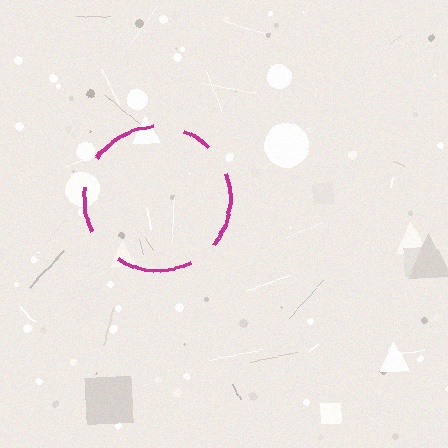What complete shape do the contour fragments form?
The contour fragments form a circle.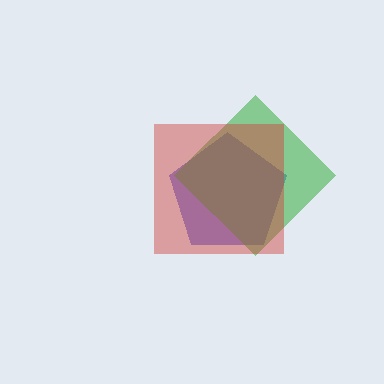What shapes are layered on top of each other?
The layered shapes are: a blue pentagon, a green diamond, a red square.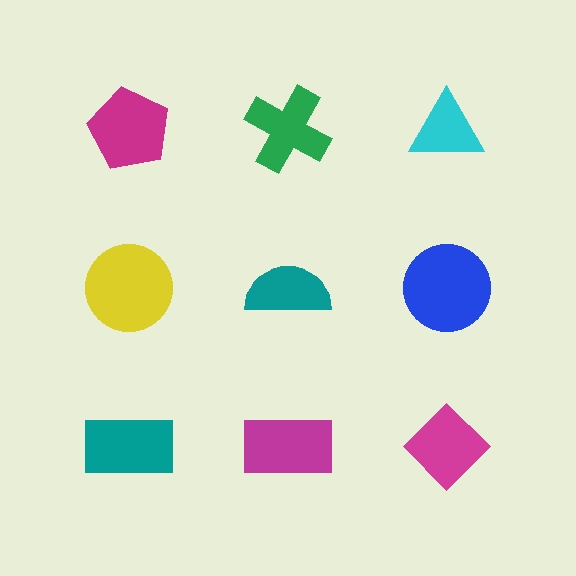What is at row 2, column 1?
A yellow circle.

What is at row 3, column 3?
A magenta diamond.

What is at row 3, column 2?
A magenta rectangle.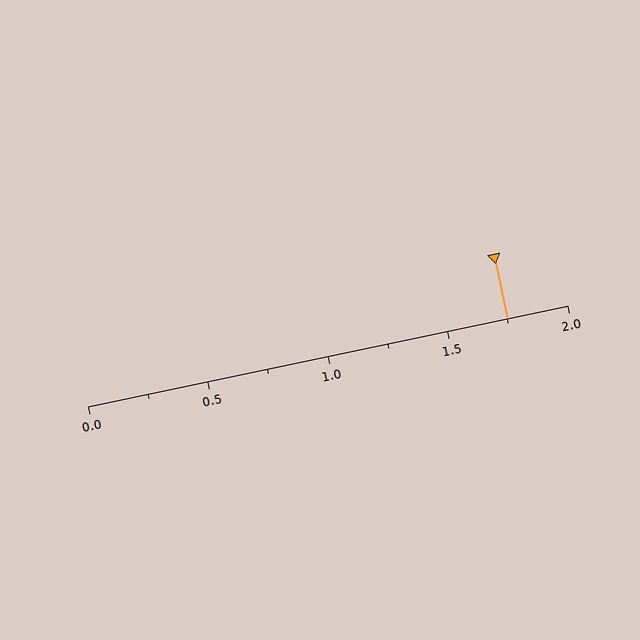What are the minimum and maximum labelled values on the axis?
The axis runs from 0.0 to 2.0.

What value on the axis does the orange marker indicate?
The marker indicates approximately 1.75.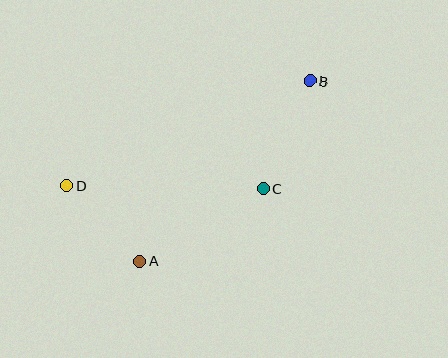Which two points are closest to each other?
Points A and D are closest to each other.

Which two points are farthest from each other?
Points B and D are farthest from each other.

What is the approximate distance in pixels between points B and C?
The distance between B and C is approximately 118 pixels.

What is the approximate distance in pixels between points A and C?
The distance between A and C is approximately 143 pixels.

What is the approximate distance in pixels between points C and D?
The distance between C and D is approximately 197 pixels.